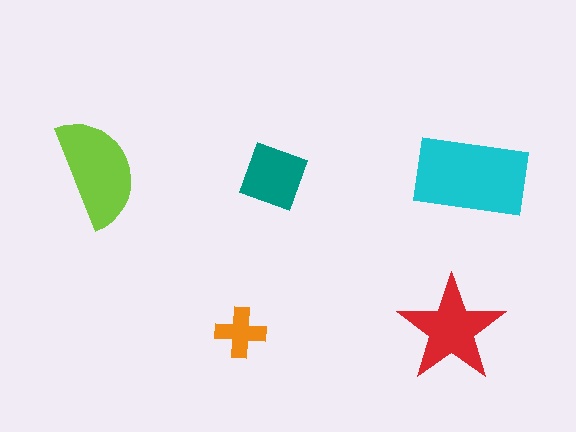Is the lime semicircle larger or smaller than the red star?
Larger.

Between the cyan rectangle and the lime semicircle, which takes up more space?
The cyan rectangle.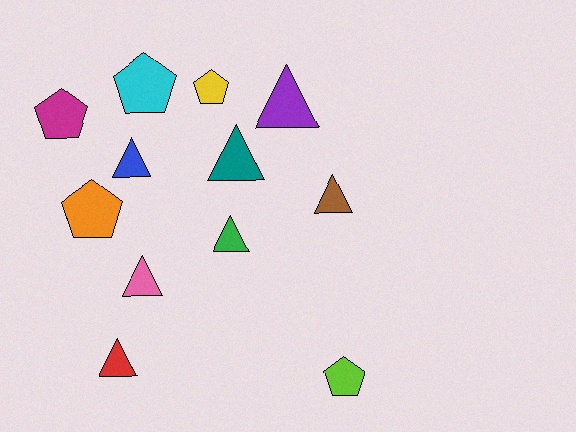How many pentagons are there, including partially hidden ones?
There are 5 pentagons.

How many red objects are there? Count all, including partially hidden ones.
There is 1 red object.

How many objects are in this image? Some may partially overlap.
There are 12 objects.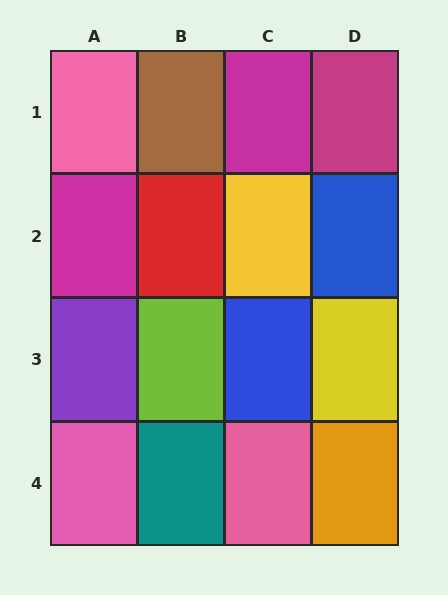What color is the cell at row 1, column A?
Pink.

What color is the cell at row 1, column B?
Brown.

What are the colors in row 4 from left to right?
Pink, teal, pink, orange.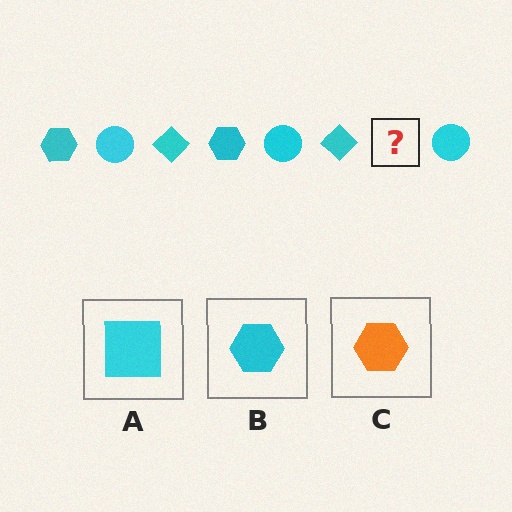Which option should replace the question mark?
Option B.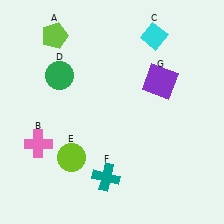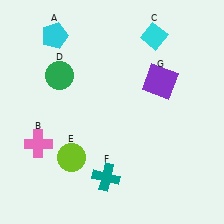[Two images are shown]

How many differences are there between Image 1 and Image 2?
There is 1 difference between the two images.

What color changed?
The pentagon (A) changed from lime in Image 1 to cyan in Image 2.